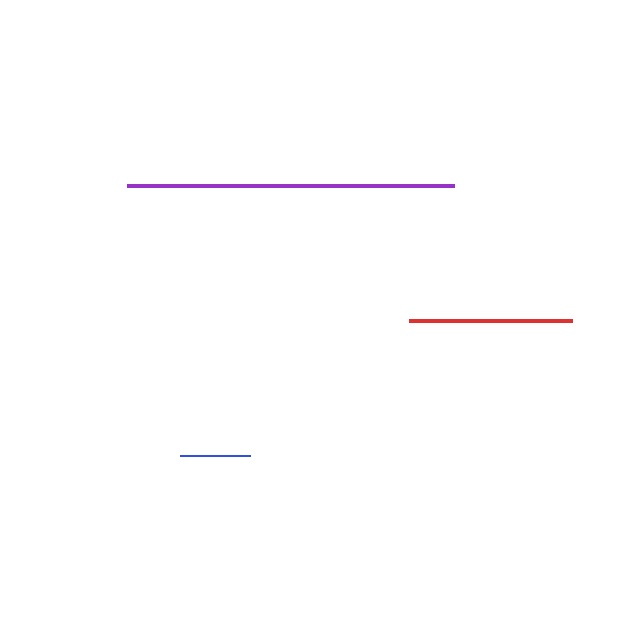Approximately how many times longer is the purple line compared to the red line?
The purple line is approximately 2.0 times the length of the red line.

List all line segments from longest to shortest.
From longest to shortest: purple, red, blue.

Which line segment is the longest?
The purple line is the longest at approximately 327 pixels.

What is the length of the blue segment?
The blue segment is approximately 71 pixels long.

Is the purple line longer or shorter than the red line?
The purple line is longer than the red line.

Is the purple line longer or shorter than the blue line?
The purple line is longer than the blue line.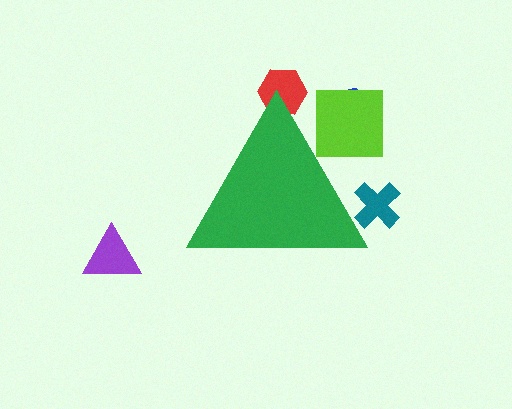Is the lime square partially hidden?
Yes, the lime square is partially hidden behind the green triangle.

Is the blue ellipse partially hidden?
Yes, the blue ellipse is partially hidden behind the green triangle.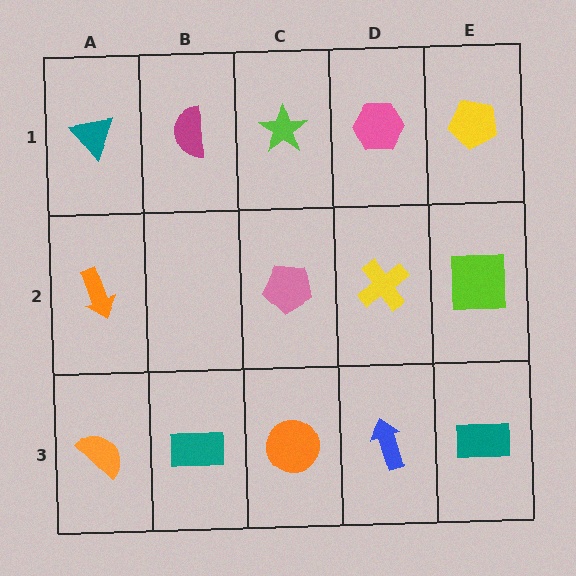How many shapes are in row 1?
5 shapes.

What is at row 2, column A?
An orange arrow.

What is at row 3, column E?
A teal rectangle.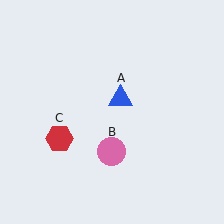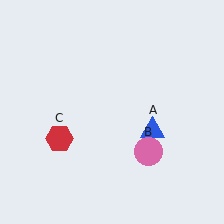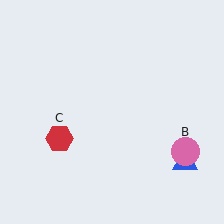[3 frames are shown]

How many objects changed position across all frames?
2 objects changed position: blue triangle (object A), pink circle (object B).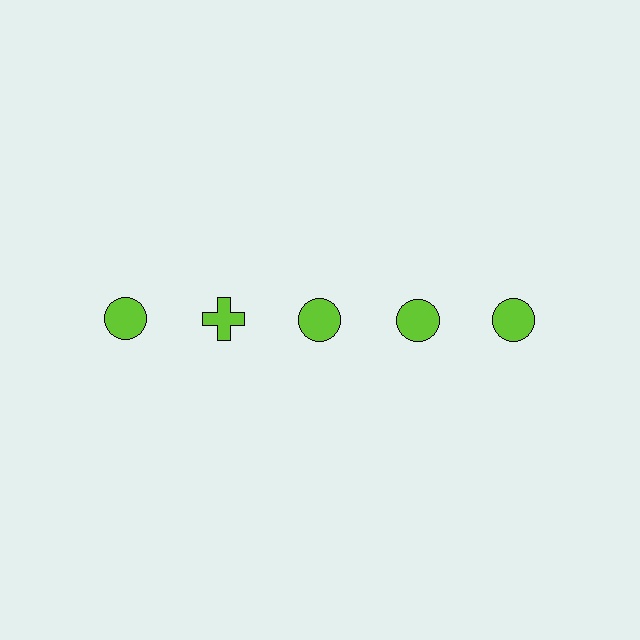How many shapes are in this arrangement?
There are 5 shapes arranged in a grid pattern.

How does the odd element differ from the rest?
It has a different shape: cross instead of circle.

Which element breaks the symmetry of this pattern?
The lime cross in the top row, second from left column breaks the symmetry. All other shapes are lime circles.